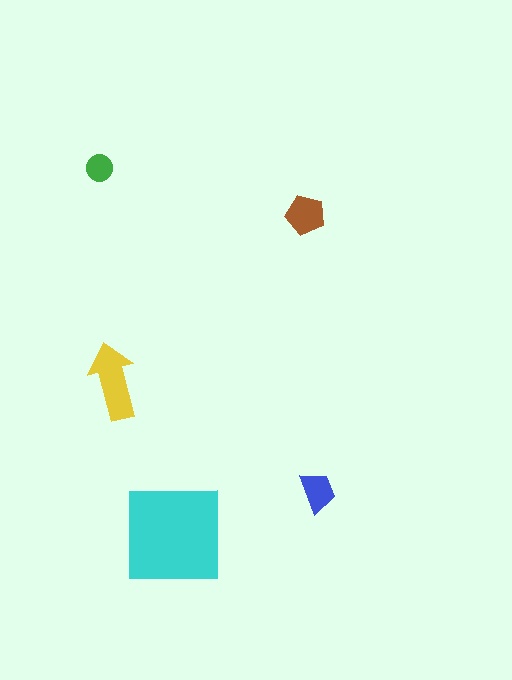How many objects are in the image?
There are 5 objects in the image.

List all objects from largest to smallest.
The cyan square, the yellow arrow, the brown pentagon, the blue trapezoid, the green circle.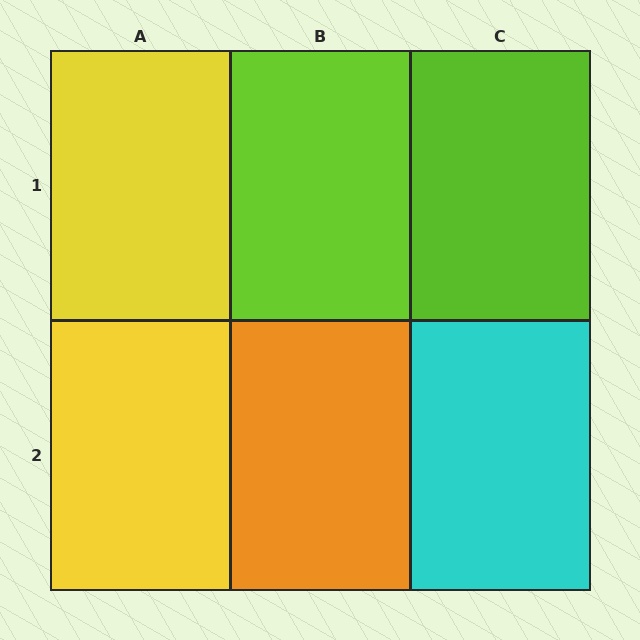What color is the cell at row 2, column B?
Orange.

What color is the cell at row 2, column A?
Yellow.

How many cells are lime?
2 cells are lime.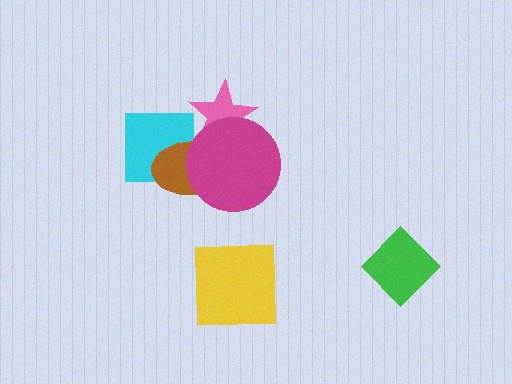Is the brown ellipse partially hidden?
Yes, it is partially covered by another shape.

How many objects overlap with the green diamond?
0 objects overlap with the green diamond.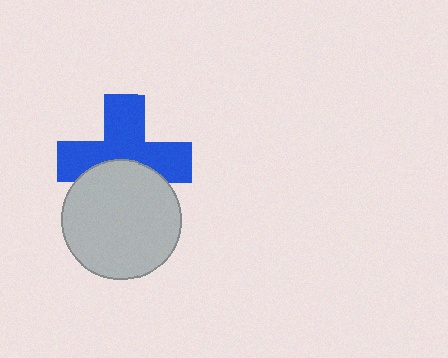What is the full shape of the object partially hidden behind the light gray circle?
The partially hidden object is a blue cross.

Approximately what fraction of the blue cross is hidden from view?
Roughly 37% of the blue cross is hidden behind the light gray circle.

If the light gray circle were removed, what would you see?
You would see the complete blue cross.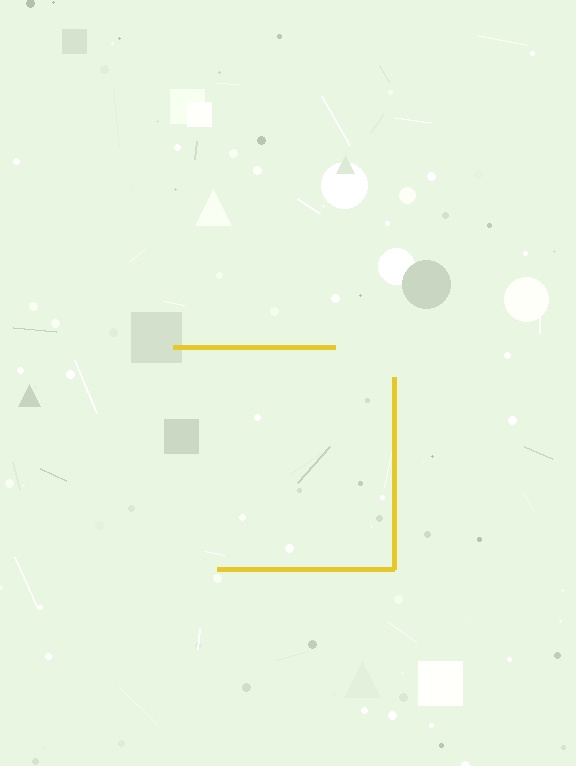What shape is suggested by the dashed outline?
The dashed outline suggests a square.